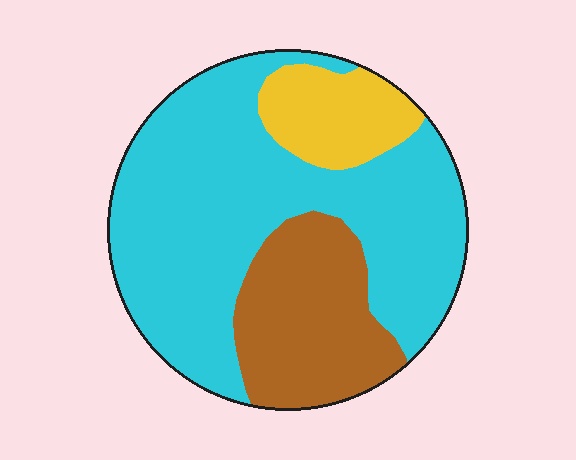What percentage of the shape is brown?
Brown covers roughly 25% of the shape.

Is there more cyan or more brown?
Cyan.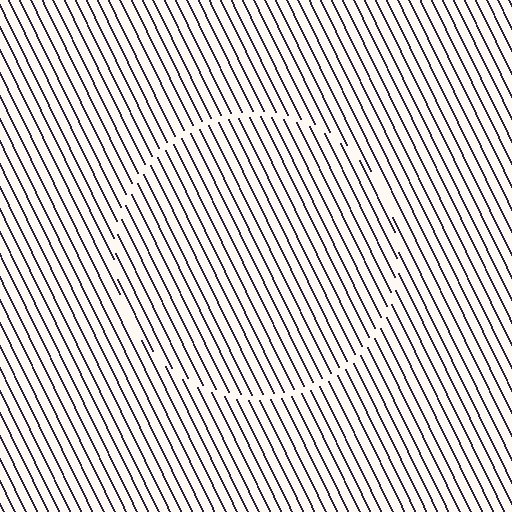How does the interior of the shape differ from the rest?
The interior of the shape contains the same grating, shifted by half a period — the contour is defined by the phase discontinuity where line-ends from the inner and outer gratings abut.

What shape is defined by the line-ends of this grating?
An illusory circle. The interior of the shape contains the same grating, shifted by half a period — the contour is defined by the phase discontinuity where line-ends from the inner and outer gratings abut.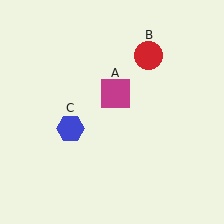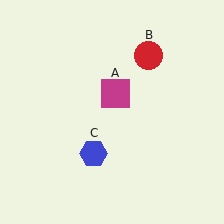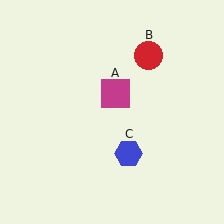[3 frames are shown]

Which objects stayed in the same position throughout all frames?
Magenta square (object A) and red circle (object B) remained stationary.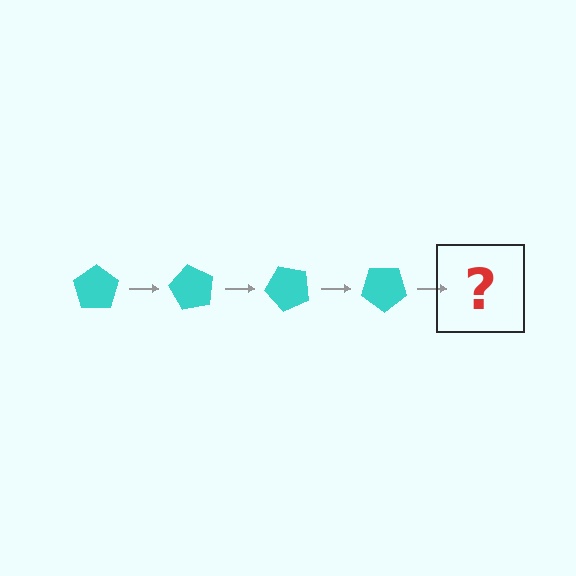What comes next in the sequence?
The next element should be a cyan pentagon rotated 240 degrees.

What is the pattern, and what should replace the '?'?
The pattern is that the pentagon rotates 60 degrees each step. The '?' should be a cyan pentagon rotated 240 degrees.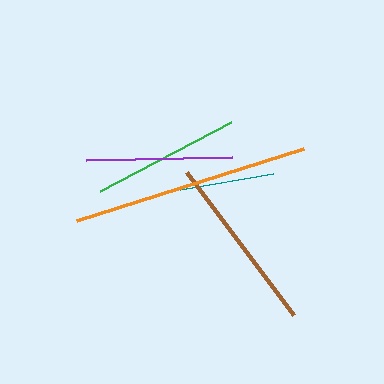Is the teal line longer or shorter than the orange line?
The orange line is longer than the teal line.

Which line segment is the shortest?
The teal line is the shortest at approximately 94 pixels.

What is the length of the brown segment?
The brown segment is approximately 179 pixels long.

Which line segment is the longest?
The orange line is the longest at approximately 238 pixels.